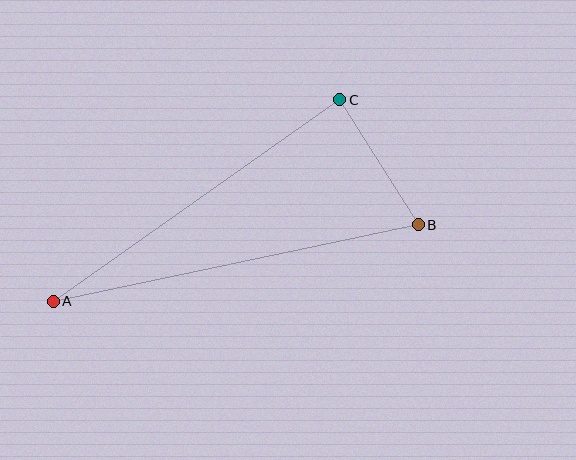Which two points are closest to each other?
Points B and C are closest to each other.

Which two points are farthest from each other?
Points A and B are farthest from each other.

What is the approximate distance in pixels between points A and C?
The distance between A and C is approximately 350 pixels.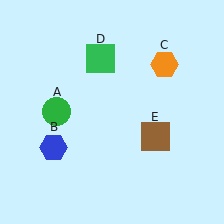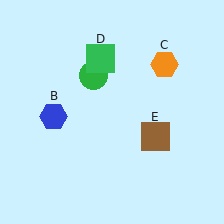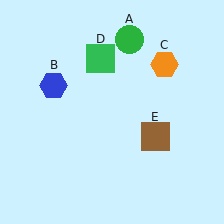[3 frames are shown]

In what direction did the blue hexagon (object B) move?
The blue hexagon (object B) moved up.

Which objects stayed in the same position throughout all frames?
Orange hexagon (object C) and green square (object D) and brown square (object E) remained stationary.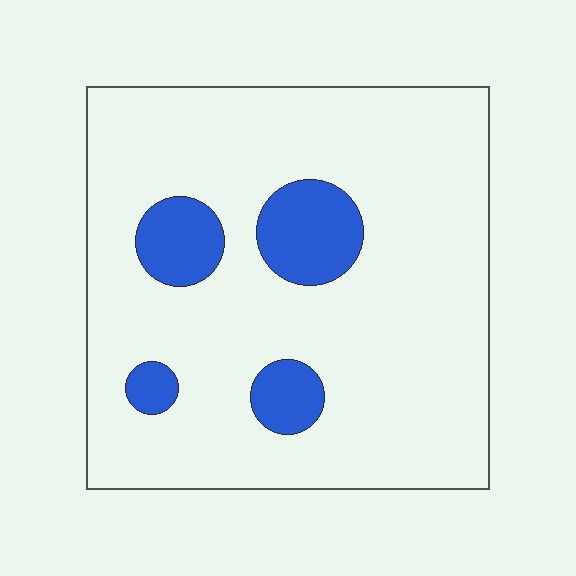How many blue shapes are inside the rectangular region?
4.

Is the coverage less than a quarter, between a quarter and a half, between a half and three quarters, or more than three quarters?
Less than a quarter.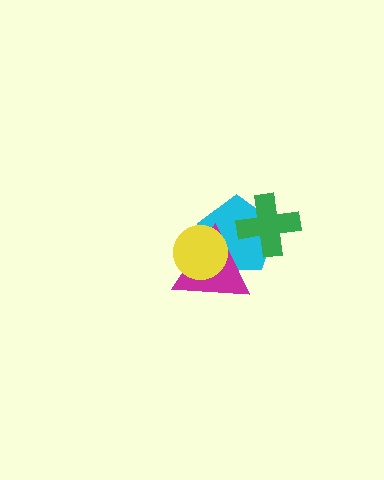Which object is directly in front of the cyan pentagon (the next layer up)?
The magenta triangle is directly in front of the cyan pentagon.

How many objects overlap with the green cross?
1 object overlaps with the green cross.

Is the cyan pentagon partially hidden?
Yes, it is partially covered by another shape.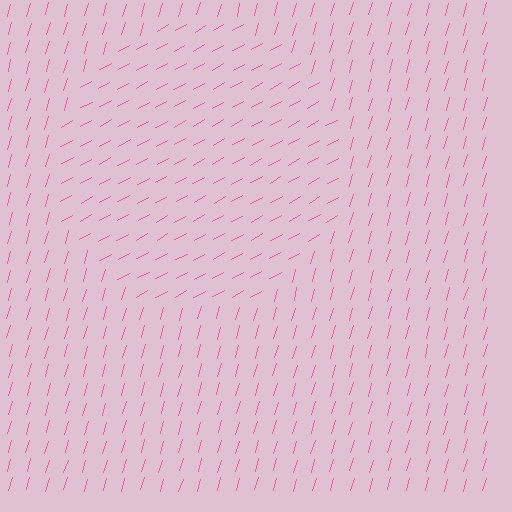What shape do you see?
I see a circle.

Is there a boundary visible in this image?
Yes, there is a texture boundary formed by a change in line orientation.